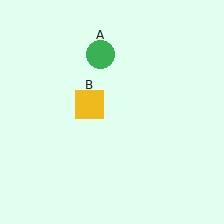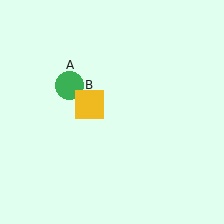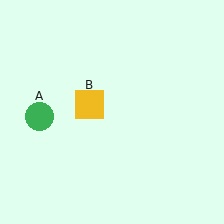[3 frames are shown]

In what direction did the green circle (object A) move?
The green circle (object A) moved down and to the left.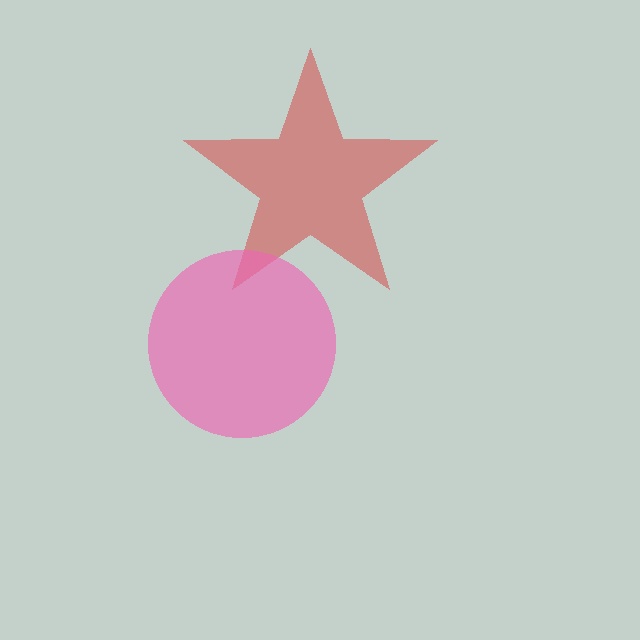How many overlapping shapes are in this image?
There are 2 overlapping shapes in the image.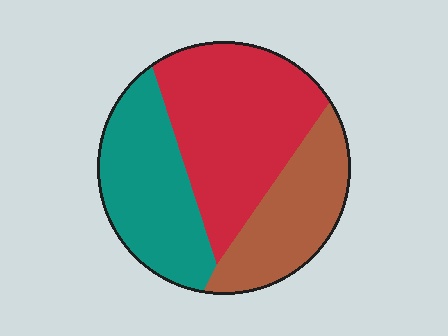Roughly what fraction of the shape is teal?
Teal covers 31% of the shape.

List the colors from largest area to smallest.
From largest to smallest: red, teal, brown.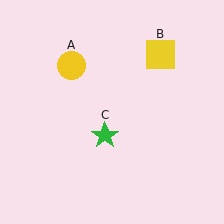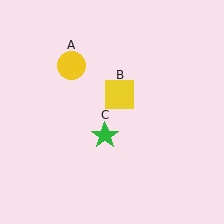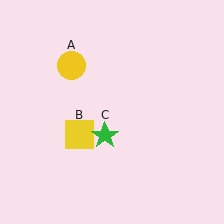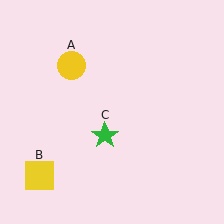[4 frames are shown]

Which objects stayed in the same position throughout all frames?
Yellow circle (object A) and green star (object C) remained stationary.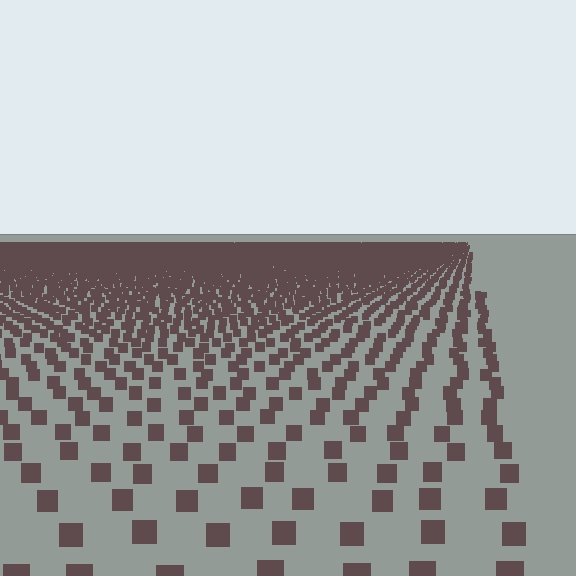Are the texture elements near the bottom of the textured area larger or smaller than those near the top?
Larger. Near the bottom, elements are closer to the viewer and appear at a bigger on-screen size.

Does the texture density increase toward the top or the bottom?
Density increases toward the top.